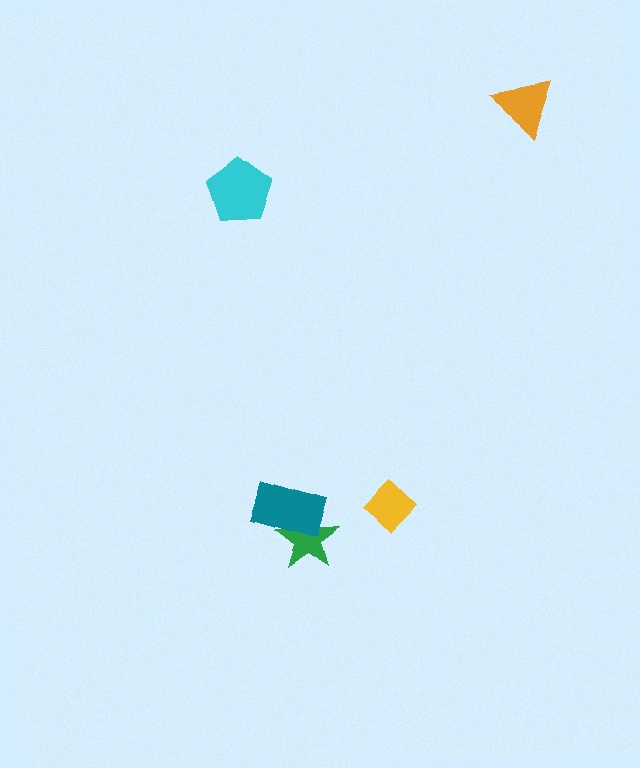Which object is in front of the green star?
The teal rectangle is in front of the green star.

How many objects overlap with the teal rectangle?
1 object overlaps with the teal rectangle.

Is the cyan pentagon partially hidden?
No, no other shape covers it.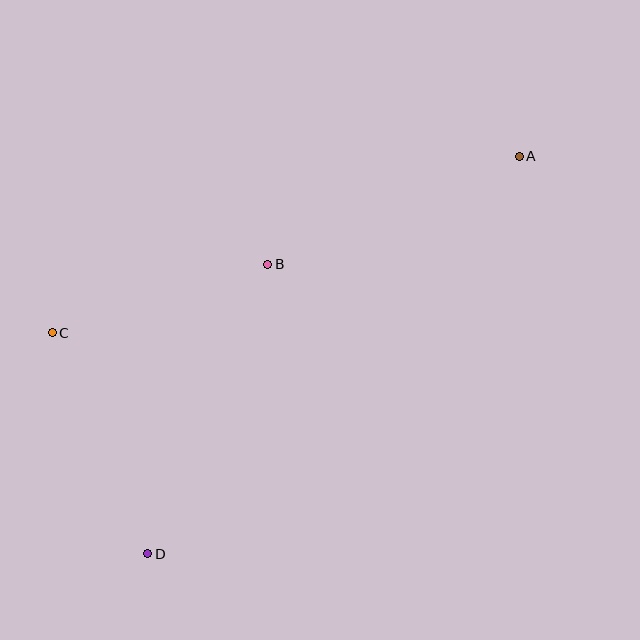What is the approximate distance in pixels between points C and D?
The distance between C and D is approximately 241 pixels.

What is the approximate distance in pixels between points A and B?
The distance between A and B is approximately 273 pixels.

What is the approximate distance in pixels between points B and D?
The distance between B and D is approximately 313 pixels.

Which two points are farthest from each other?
Points A and D are farthest from each other.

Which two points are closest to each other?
Points B and C are closest to each other.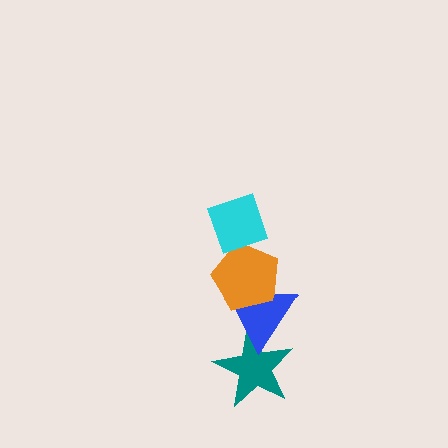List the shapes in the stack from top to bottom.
From top to bottom: the cyan diamond, the orange pentagon, the blue triangle, the teal star.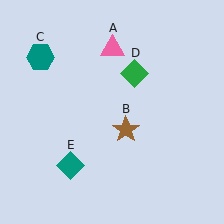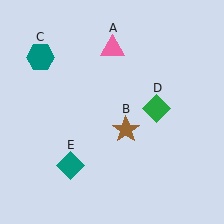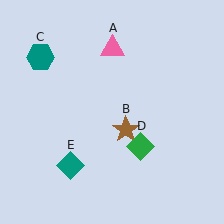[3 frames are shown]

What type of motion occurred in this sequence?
The green diamond (object D) rotated clockwise around the center of the scene.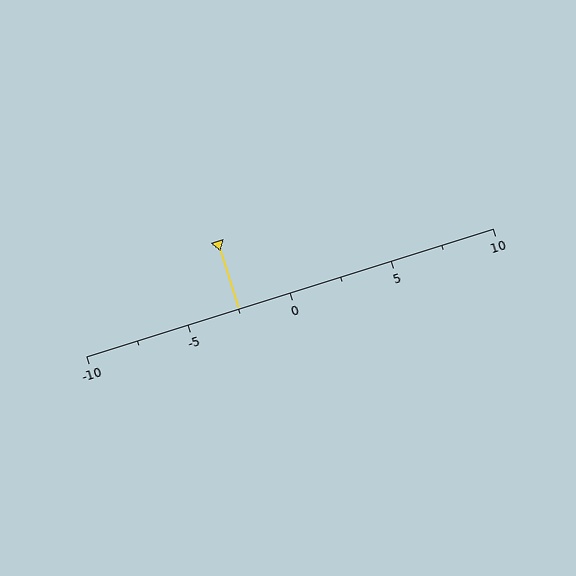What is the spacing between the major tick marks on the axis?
The major ticks are spaced 5 apart.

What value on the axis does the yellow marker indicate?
The marker indicates approximately -2.5.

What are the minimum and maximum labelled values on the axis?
The axis runs from -10 to 10.